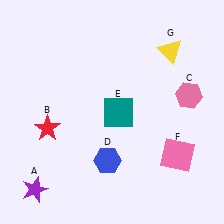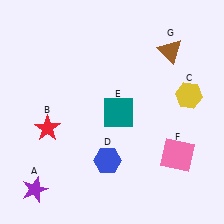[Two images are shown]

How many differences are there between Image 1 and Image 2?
There are 2 differences between the two images.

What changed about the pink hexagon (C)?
In Image 1, C is pink. In Image 2, it changed to yellow.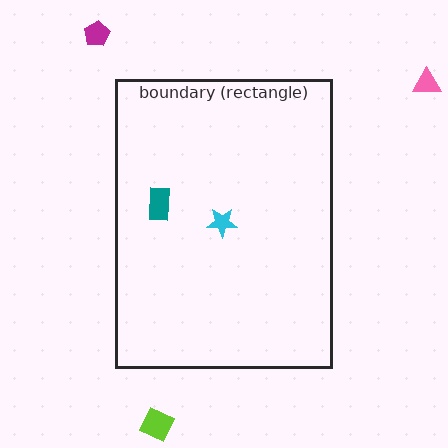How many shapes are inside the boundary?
2 inside, 3 outside.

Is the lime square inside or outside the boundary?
Outside.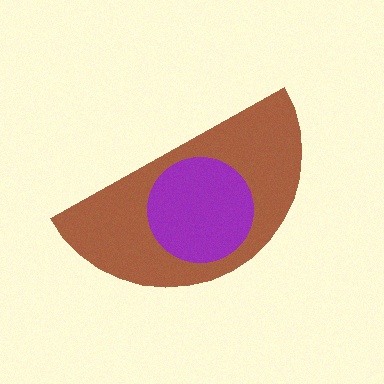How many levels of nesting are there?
2.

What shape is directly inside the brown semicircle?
The purple circle.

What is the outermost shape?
The brown semicircle.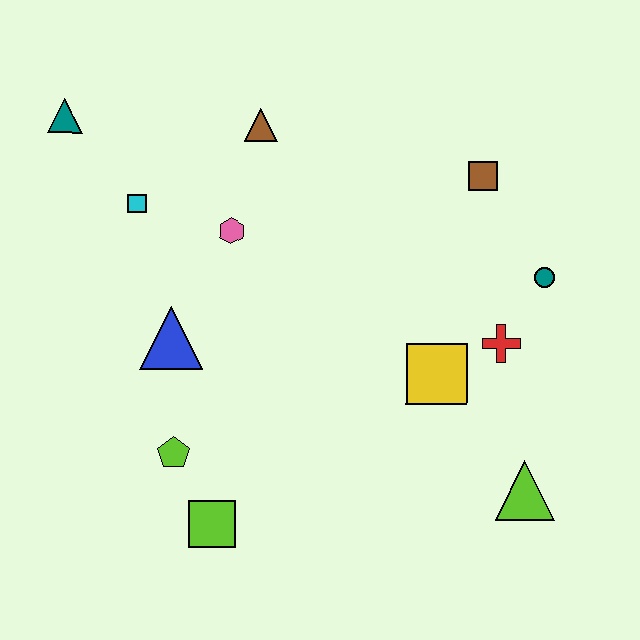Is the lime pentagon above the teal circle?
No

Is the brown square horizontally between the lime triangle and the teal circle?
No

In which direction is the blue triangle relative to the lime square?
The blue triangle is above the lime square.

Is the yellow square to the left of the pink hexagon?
No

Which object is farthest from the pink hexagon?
The lime triangle is farthest from the pink hexagon.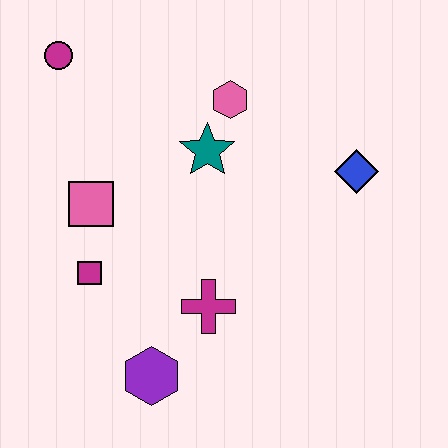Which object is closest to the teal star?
The pink hexagon is closest to the teal star.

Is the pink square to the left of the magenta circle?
No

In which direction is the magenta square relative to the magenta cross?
The magenta square is to the left of the magenta cross.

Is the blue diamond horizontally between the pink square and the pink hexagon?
No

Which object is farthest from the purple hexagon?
The magenta circle is farthest from the purple hexagon.